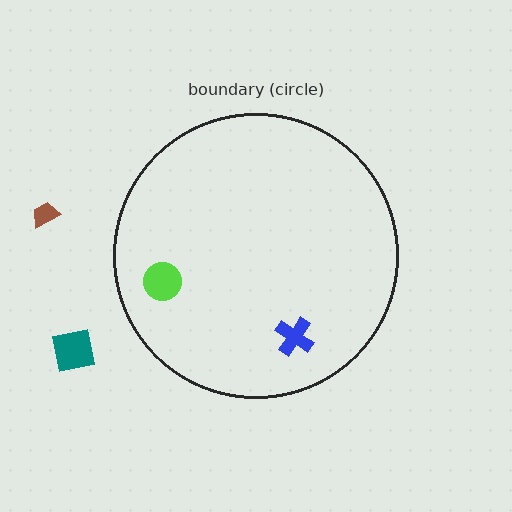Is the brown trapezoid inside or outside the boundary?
Outside.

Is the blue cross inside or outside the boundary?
Inside.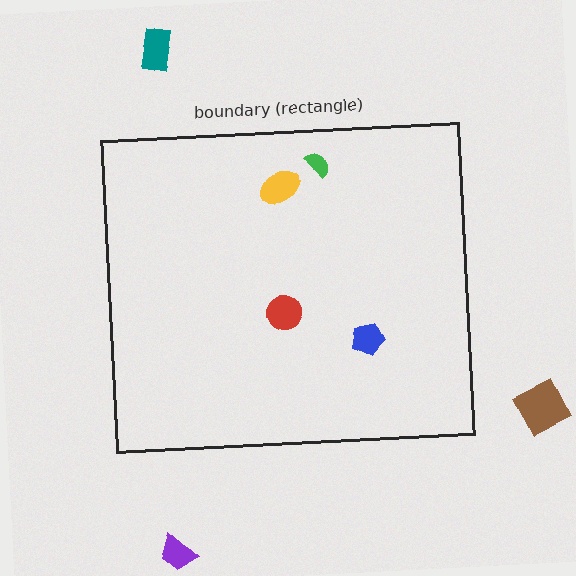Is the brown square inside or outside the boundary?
Outside.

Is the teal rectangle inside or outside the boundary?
Outside.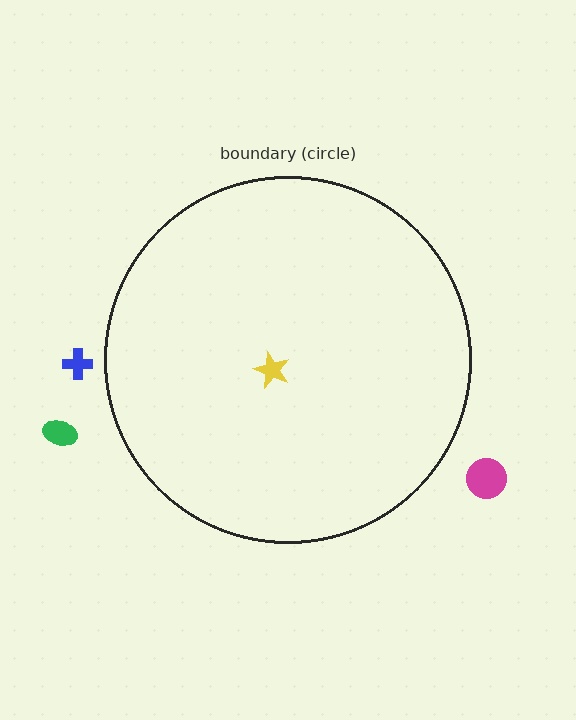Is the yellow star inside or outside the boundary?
Inside.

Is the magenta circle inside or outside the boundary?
Outside.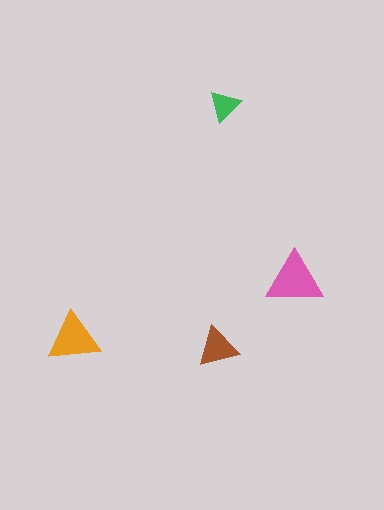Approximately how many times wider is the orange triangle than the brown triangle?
About 1.5 times wider.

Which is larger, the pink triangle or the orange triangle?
The pink one.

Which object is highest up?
The green triangle is topmost.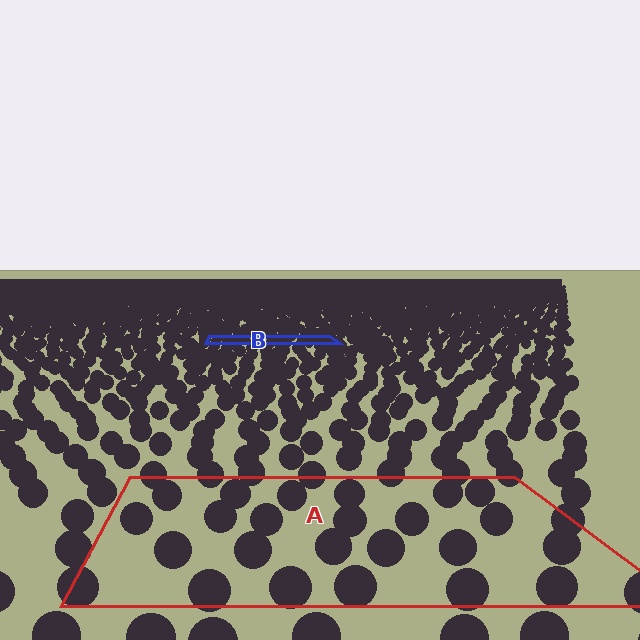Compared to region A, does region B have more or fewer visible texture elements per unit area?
Region B has more texture elements per unit area — they are packed more densely because it is farther away.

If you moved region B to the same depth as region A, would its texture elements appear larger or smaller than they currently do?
They would appear larger. At a closer depth, the same texture elements are projected at a bigger on-screen size.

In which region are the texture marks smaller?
The texture marks are smaller in region B, because it is farther away.